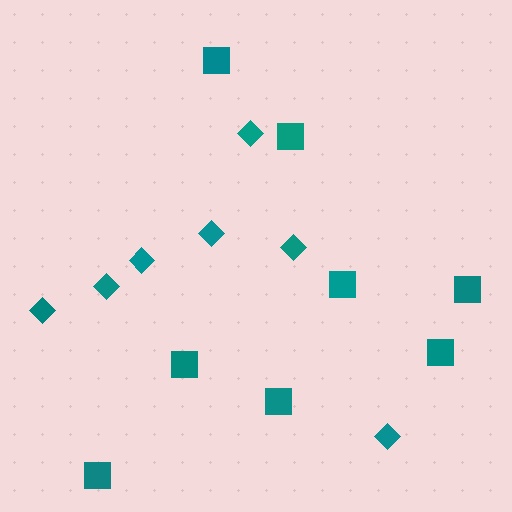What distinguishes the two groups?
There are 2 groups: one group of squares (8) and one group of diamonds (7).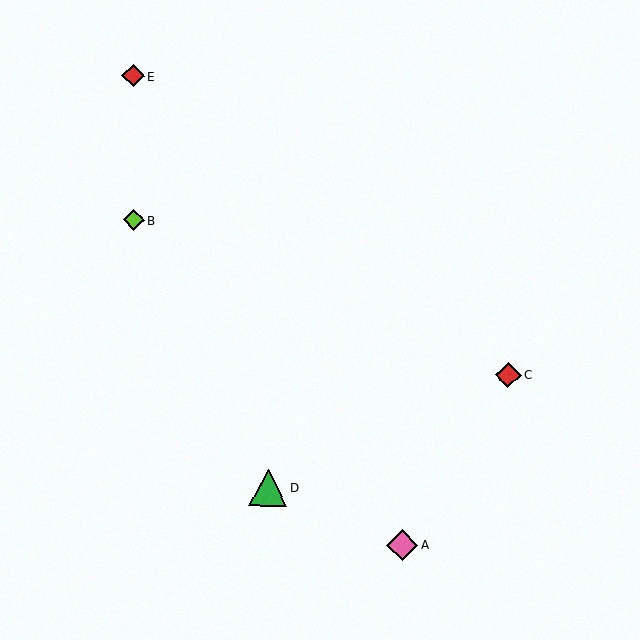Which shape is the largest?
The green triangle (labeled D) is the largest.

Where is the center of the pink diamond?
The center of the pink diamond is at (402, 545).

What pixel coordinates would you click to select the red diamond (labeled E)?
Click at (133, 76) to select the red diamond E.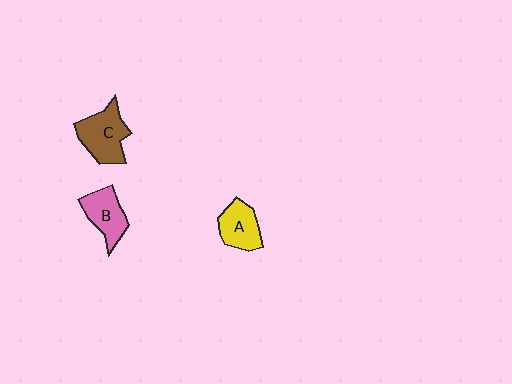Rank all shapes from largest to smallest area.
From largest to smallest: C (brown), B (pink), A (yellow).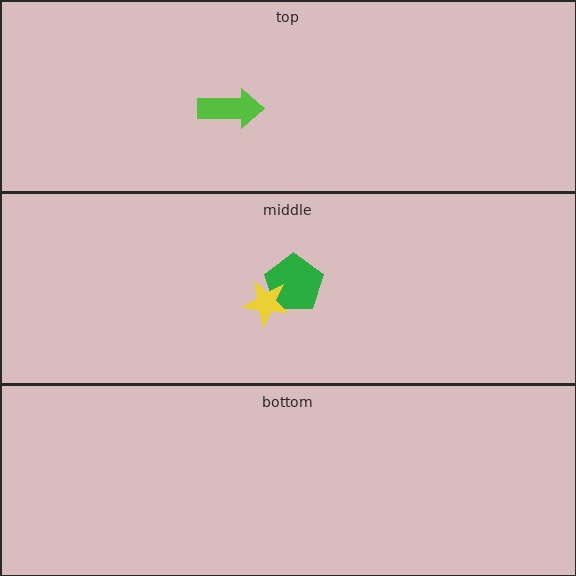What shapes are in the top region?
The lime arrow.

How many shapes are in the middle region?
2.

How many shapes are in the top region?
1.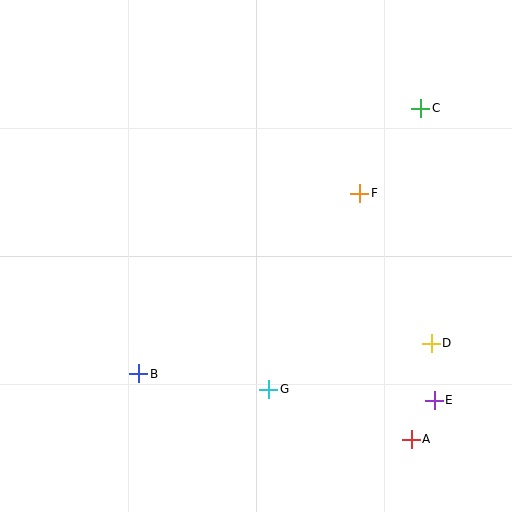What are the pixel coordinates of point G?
Point G is at (269, 389).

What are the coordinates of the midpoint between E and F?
The midpoint between E and F is at (397, 297).